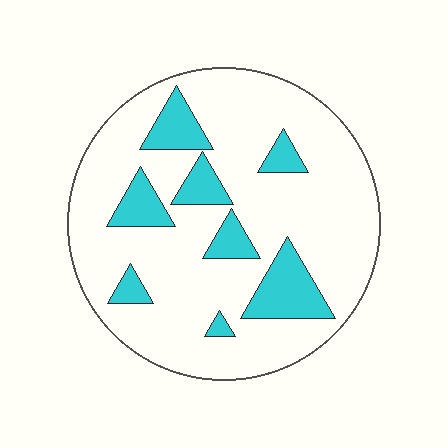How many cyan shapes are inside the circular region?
8.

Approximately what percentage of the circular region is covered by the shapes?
Approximately 20%.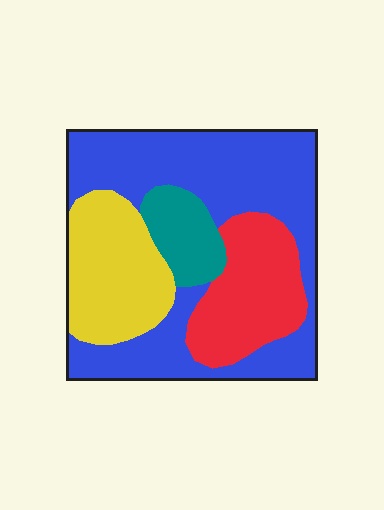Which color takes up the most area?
Blue, at roughly 50%.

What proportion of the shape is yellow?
Yellow takes up between a sixth and a third of the shape.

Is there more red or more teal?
Red.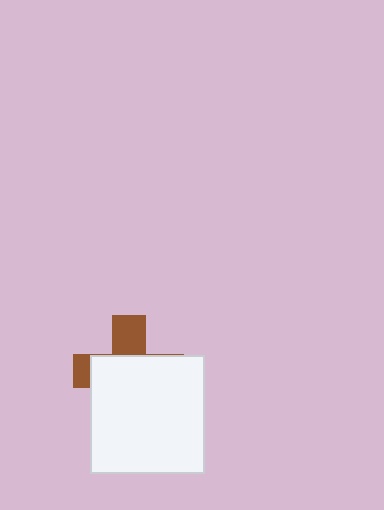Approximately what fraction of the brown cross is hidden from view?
Roughly 68% of the brown cross is hidden behind the white rectangle.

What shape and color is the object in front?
The object in front is a white rectangle.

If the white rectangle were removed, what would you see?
You would see the complete brown cross.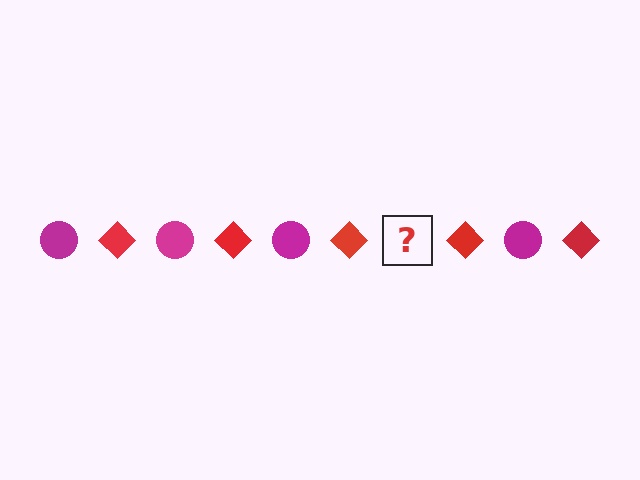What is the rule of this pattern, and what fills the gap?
The rule is that the pattern alternates between magenta circle and red diamond. The gap should be filled with a magenta circle.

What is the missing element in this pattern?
The missing element is a magenta circle.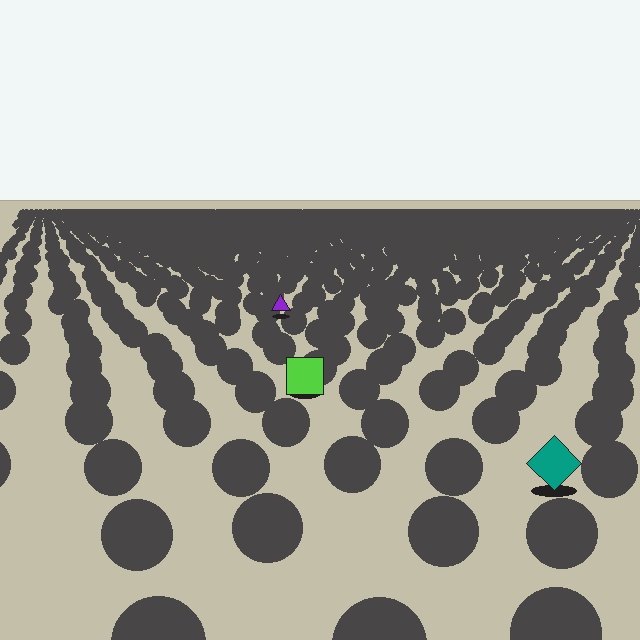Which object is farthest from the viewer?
The purple triangle is farthest from the viewer. It appears smaller and the ground texture around it is denser.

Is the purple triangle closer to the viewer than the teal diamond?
No. The teal diamond is closer — you can tell from the texture gradient: the ground texture is coarser near it.